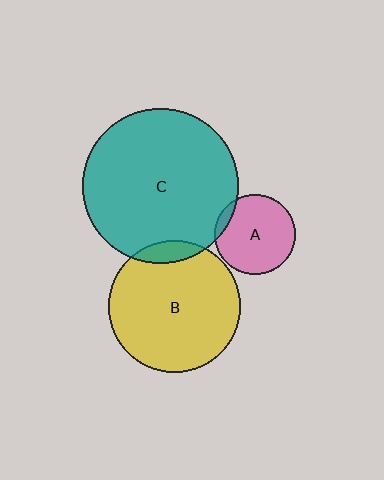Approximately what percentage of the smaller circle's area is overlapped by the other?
Approximately 5%.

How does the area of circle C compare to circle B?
Approximately 1.4 times.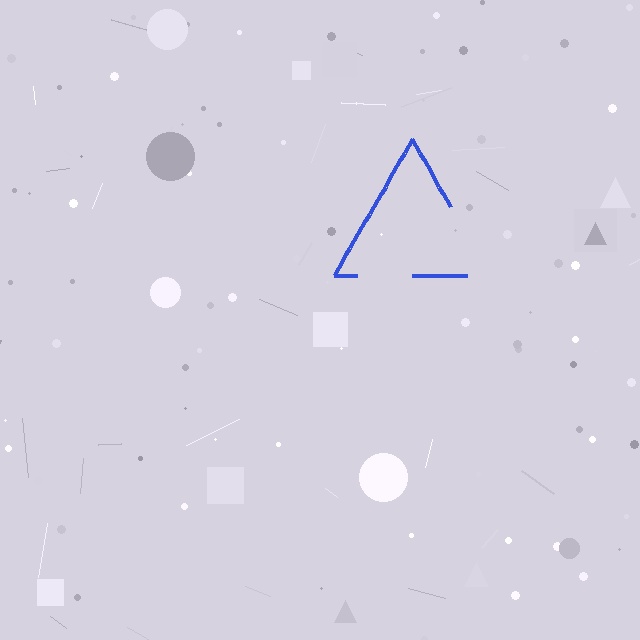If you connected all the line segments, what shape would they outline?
They would outline a triangle.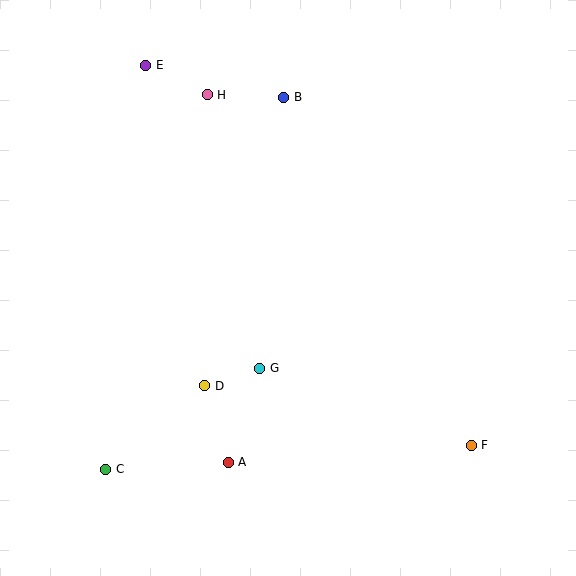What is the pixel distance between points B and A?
The distance between B and A is 369 pixels.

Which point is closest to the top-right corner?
Point B is closest to the top-right corner.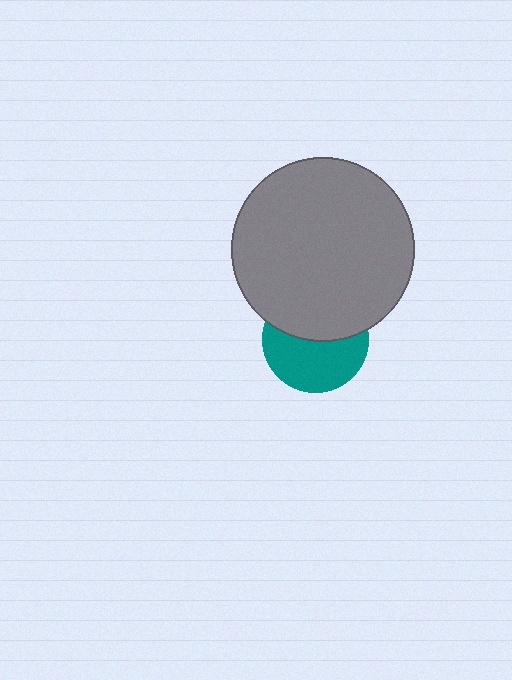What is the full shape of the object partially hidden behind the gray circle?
The partially hidden object is a teal circle.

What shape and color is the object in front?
The object in front is a gray circle.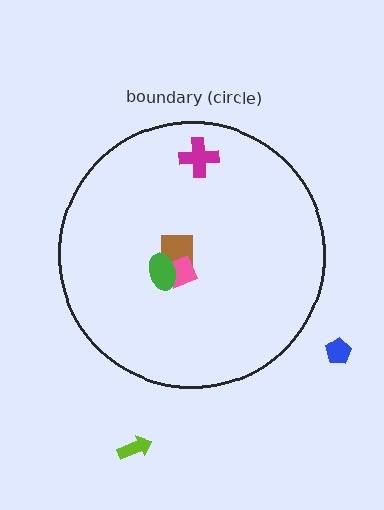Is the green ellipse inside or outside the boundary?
Inside.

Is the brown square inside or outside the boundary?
Inside.